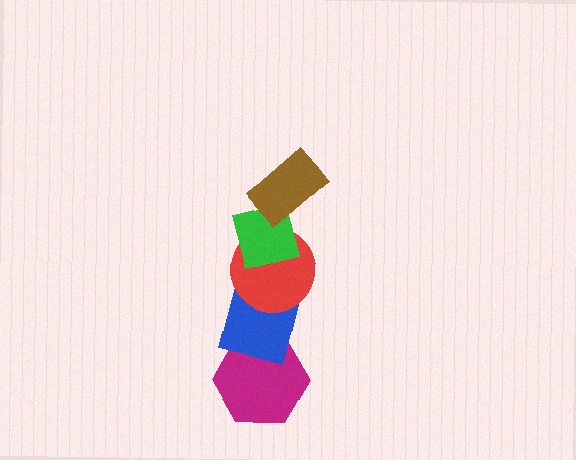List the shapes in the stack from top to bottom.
From top to bottom: the brown rectangle, the green square, the red circle, the blue square, the magenta hexagon.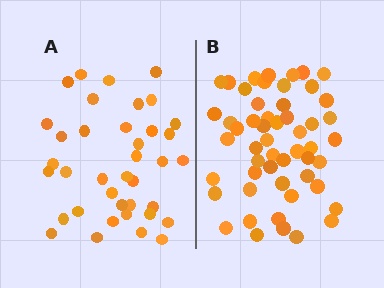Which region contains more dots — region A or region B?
Region B (the right region) has more dots.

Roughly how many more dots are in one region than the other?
Region B has approximately 15 more dots than region A.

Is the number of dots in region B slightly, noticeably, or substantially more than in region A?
Region B has noticeably more, but not dramatically so. The ratio is roughly 1.4 to 1.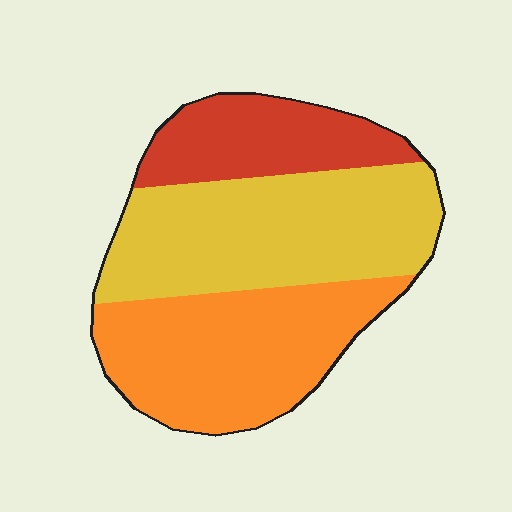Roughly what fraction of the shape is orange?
Orange covers around 35% of the shape.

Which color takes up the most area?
Yellow, at roughly 40%.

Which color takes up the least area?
Red, at roughly 20%.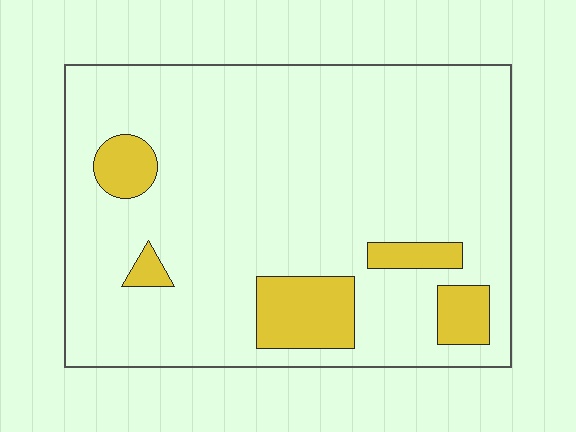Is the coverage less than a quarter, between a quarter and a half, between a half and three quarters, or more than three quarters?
Less than a quarter.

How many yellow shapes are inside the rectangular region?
5.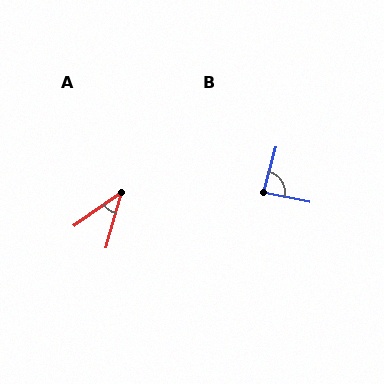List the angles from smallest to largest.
A (40°), B (86°).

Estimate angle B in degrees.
Approximately 86 degrees.